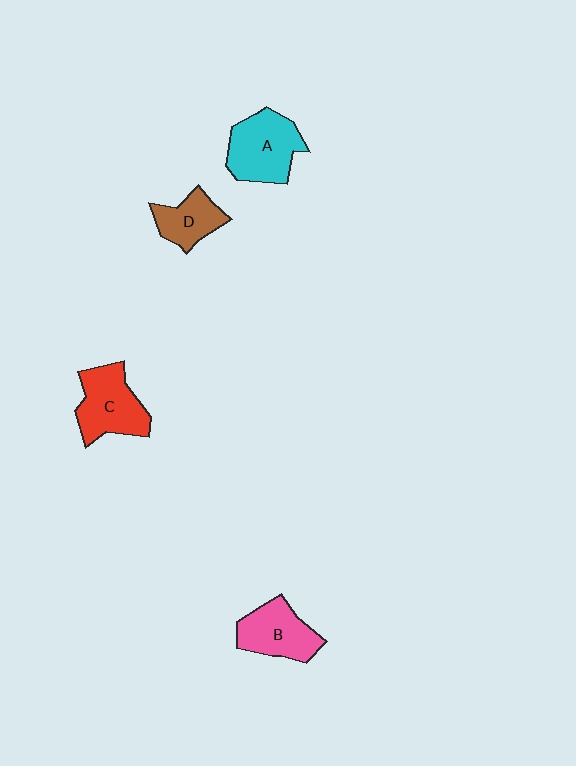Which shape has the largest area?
Shape A (cyan).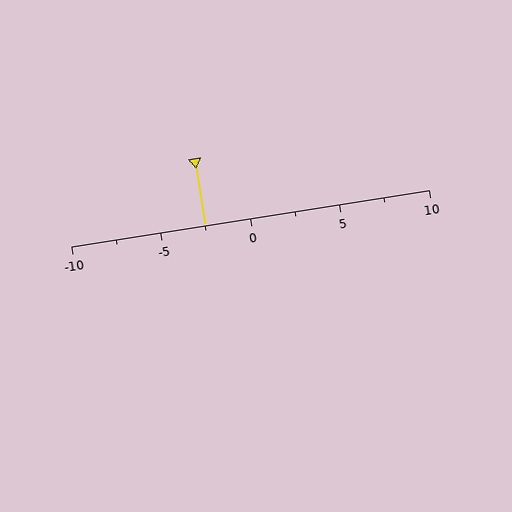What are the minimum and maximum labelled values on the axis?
The axis runs from -10 to 10.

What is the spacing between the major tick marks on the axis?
The major ticks are spaced 5 apart.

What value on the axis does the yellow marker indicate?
The marker indicates approximately -2.5.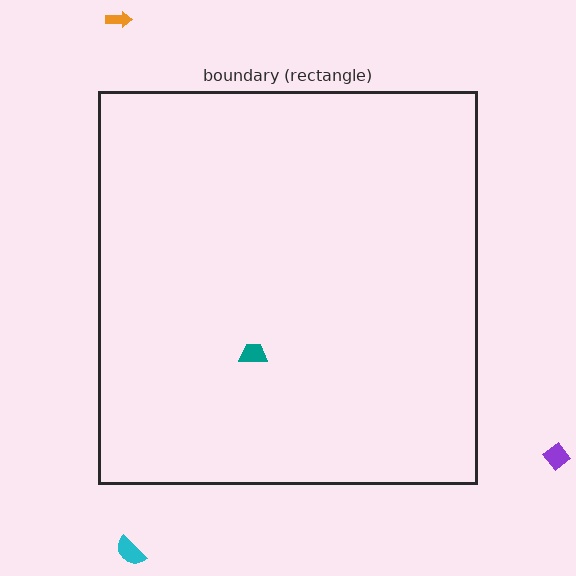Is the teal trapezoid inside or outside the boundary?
Inside.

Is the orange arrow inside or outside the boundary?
Outside.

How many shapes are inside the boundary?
1 inside, 3 outside.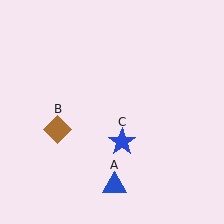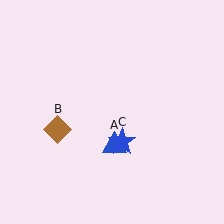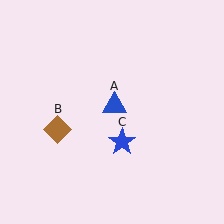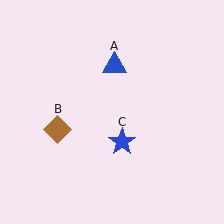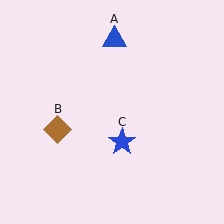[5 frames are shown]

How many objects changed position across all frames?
1 object changed position: blue triangle (object A).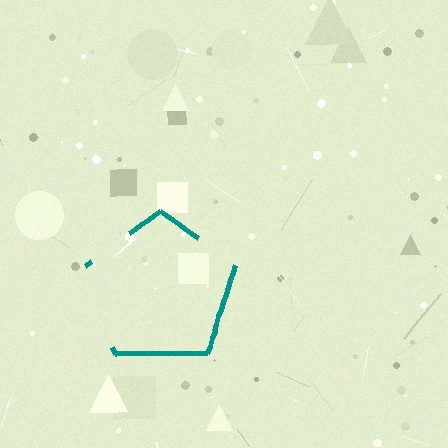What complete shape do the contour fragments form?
The contour fragments form a pentagon.